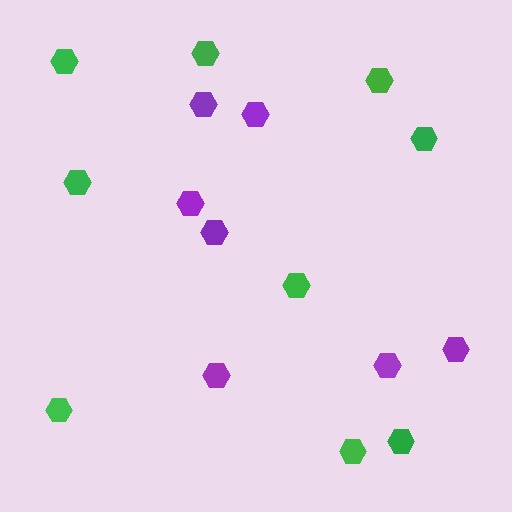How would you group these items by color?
There are 2 groups: one group of purple hexagons (7) and one group of green hexagons (9).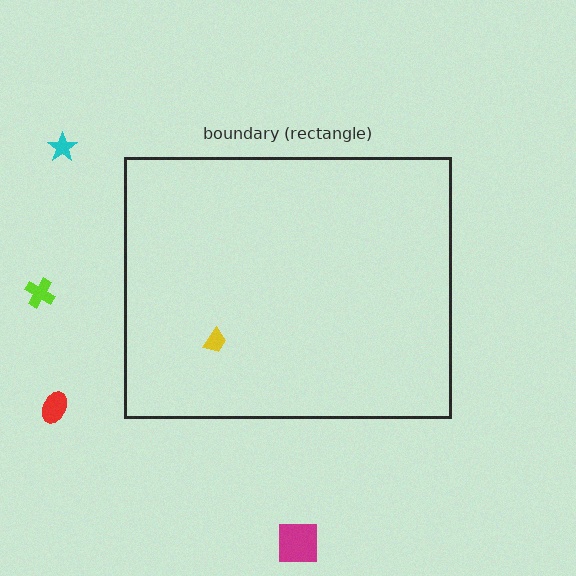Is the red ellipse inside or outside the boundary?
Outside.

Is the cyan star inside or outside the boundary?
Outside.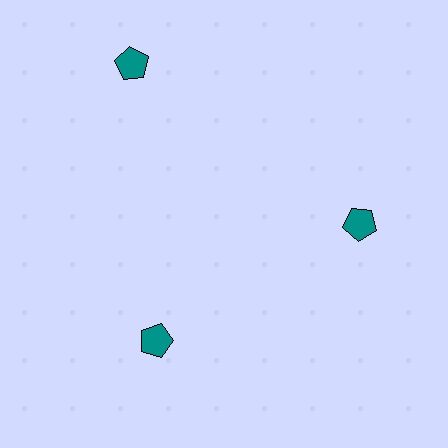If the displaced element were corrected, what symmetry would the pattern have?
It would have 3-fold rotational symmetry — the pattern would map onto itself every 120 degrees.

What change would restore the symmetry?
The symmetry would be restored by moving it inward, back onto the ring so that all 3 pentagons sit at equal angles and equal distance from the center.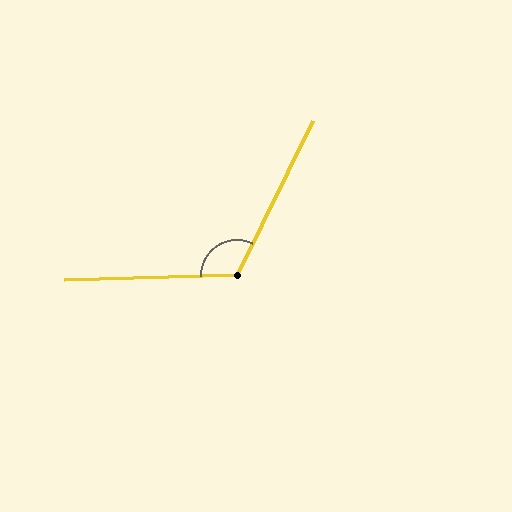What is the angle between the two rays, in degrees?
Approximately 118 degrees.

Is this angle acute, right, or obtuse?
It is obtuse.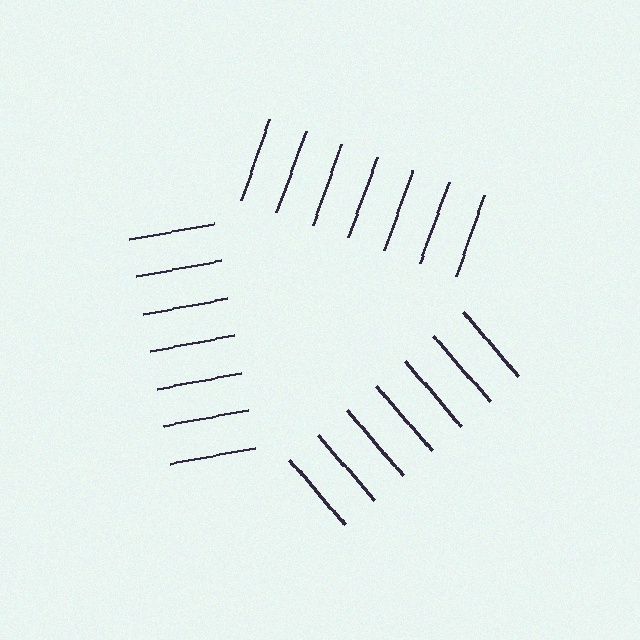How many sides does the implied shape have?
3 sides — the line-ends trace a triangle.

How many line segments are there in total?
21 — 7 along each of the 3 edges.